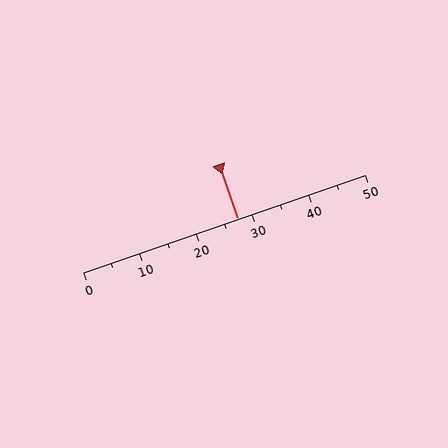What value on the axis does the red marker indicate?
The marker indicates approximately 27.5.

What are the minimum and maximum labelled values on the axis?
The axis runs from 0 to 50.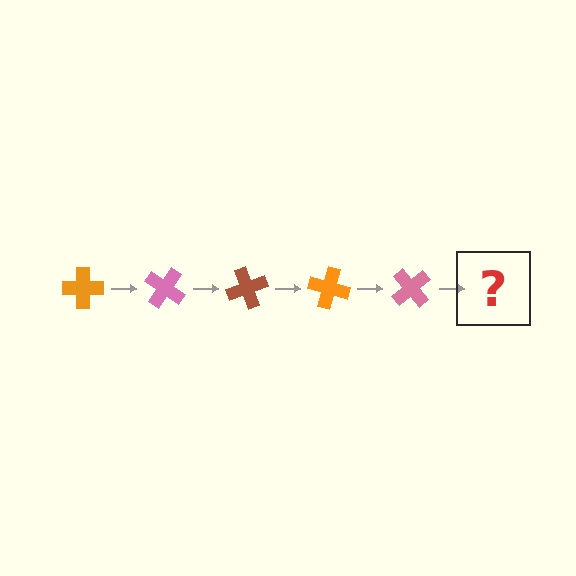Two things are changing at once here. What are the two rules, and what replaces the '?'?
The two rules are that it rotates 35 degrees each step and the color cycles through orange, pink, and brown. The '?' should be a brown cross, rotated 175 degrees from the start.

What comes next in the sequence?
The next element should be a brown cross, rotated 175 degrees from the start.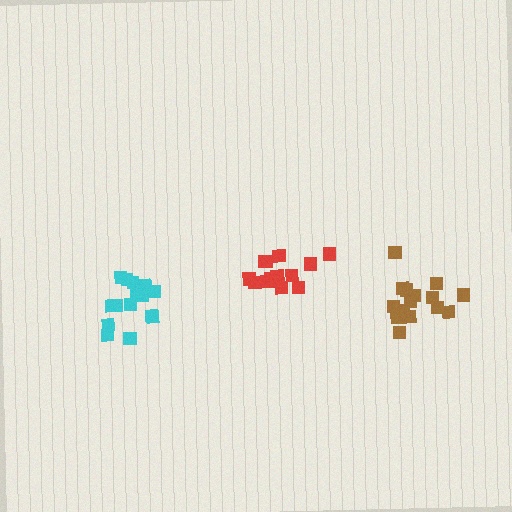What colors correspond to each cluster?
The clusters are colored: cyan, brown, red.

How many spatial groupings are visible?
There are 3 spatial groupings.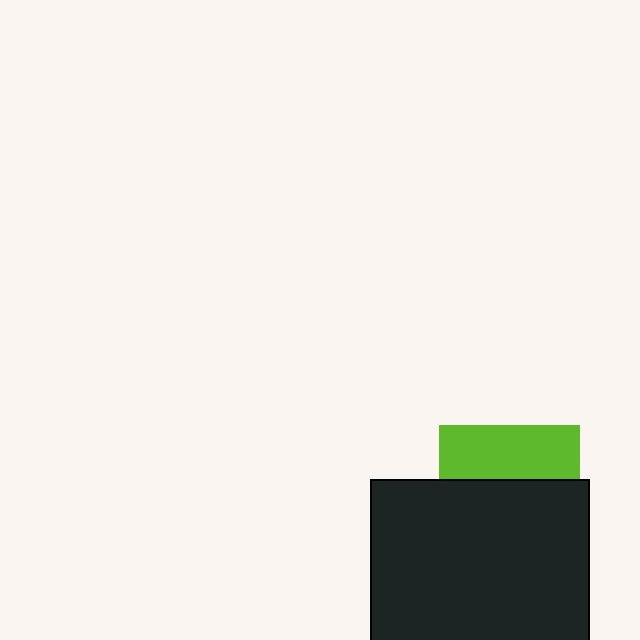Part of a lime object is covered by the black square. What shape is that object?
It is a square.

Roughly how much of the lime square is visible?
A small part of it is visible (roughly 39%).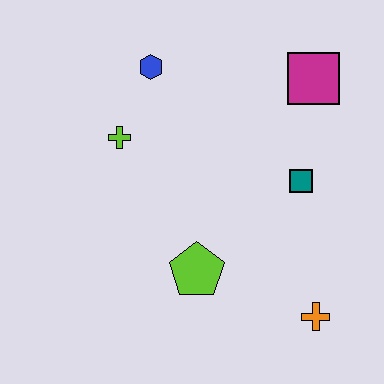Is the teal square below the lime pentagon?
No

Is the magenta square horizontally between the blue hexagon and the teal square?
No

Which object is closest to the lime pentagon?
The orange cross is closest to the lime pentagon.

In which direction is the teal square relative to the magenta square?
The teal square is below the magenta square.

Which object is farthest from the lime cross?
The orange cross is farthest from the lime cross.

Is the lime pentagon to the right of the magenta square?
No